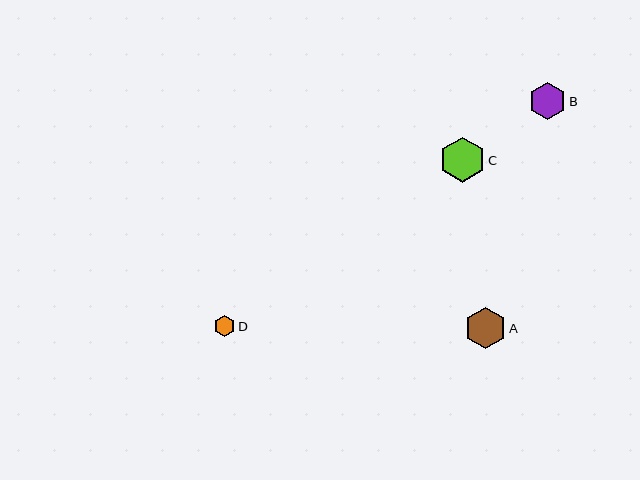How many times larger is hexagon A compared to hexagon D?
Hexagon A is approximately 2.0 times the size of hexagon D.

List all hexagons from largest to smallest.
From largest to smallest: C, A, B, D.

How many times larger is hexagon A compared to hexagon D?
Hexagon A is approximately 2.0 times the size of hexagon D.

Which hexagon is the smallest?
Hexagon D is the smallest with a size of approximately 21 pixels.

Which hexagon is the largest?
Hexagon C is the largest with a size of approximately 45 pixels.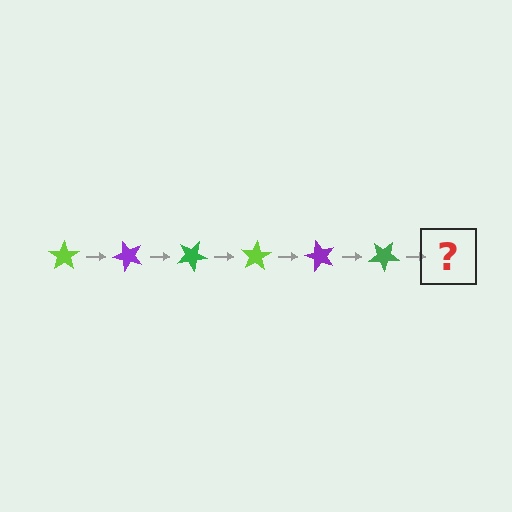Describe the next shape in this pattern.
It should be a lime star, rotated 300 degrees from the start.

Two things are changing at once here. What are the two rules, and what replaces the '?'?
The two rules are that it rotates 50 degrees each step and the color cycles through lime, purple, and green. The '?' should be a lime star, rotated 300 degrees from the start.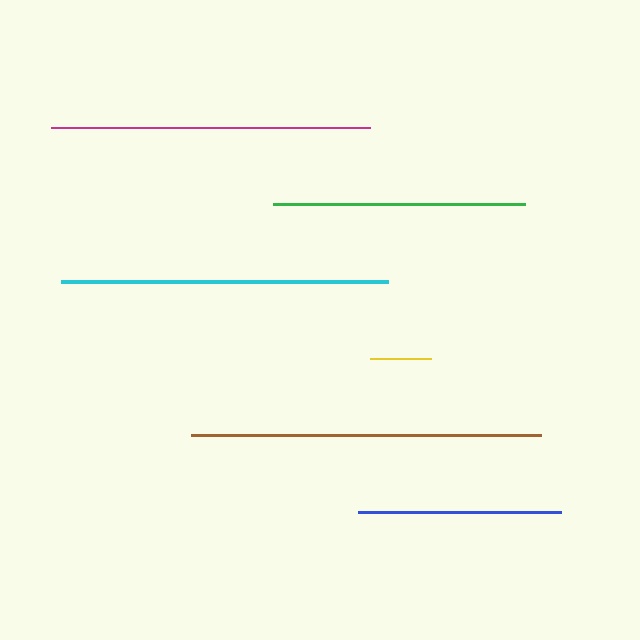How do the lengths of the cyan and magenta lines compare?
The cyan and magenta lines are approximately the same length.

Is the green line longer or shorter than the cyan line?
The cyan line is longer than the green line.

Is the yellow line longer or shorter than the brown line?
The brown line is longer than the yellow line.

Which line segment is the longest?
The brown line is the longest at approximately 350 pixels.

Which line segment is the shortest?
The yellow line is the shortest at approximately 61 pixels.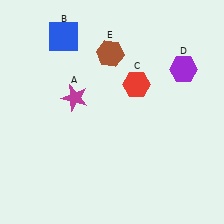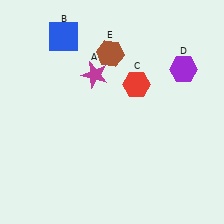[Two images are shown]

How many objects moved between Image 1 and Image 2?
1 object moved between the two images.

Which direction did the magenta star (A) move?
The magenta star (A) moved up.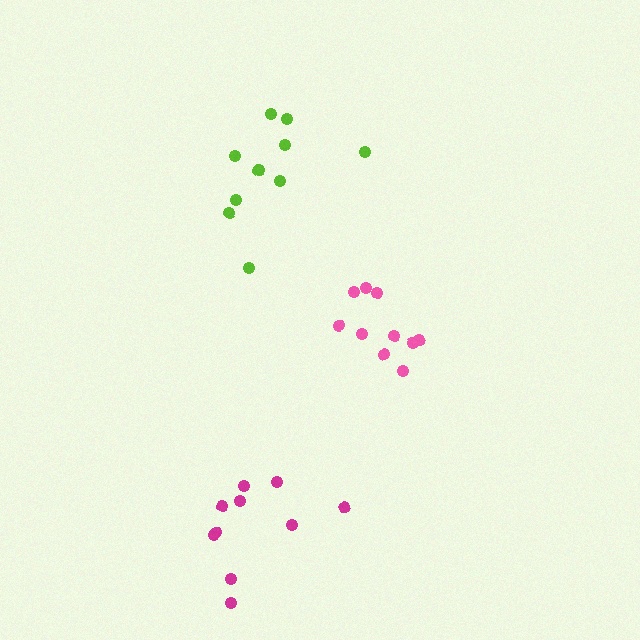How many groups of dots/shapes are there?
There are 3 groups.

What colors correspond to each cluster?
The clusters are colored: magenta, pink, lime.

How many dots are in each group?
Group 1: 10 dots, Group 2: 10 dots, Group 3: 10 dots (30 total).